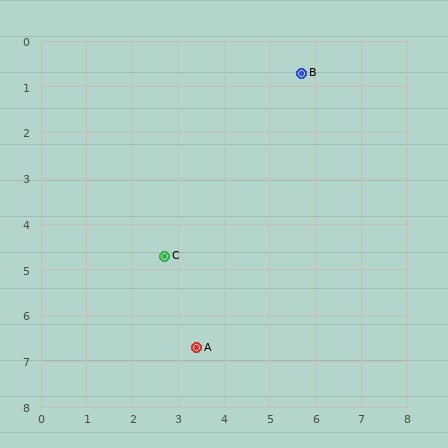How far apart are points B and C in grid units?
Points B and C are about 5.0 grid units apart.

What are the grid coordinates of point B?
Point B is at approximately (5.7, 0.7).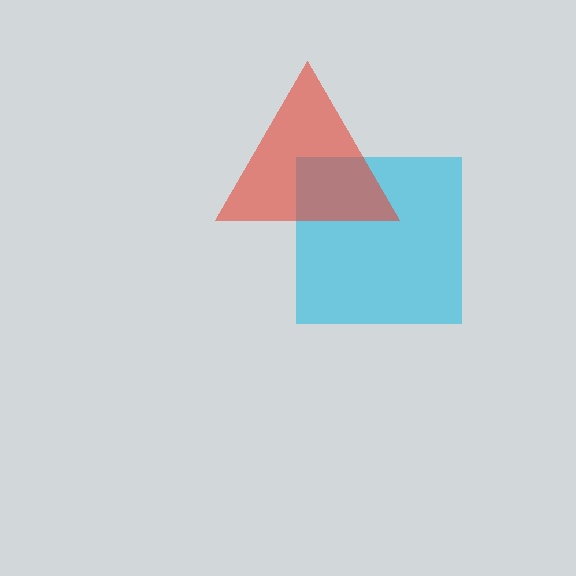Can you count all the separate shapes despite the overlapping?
Yes, there are 2 separate shapes.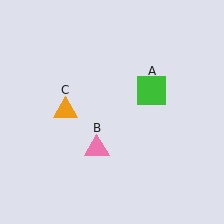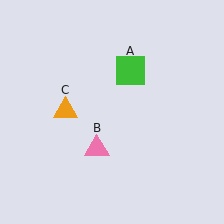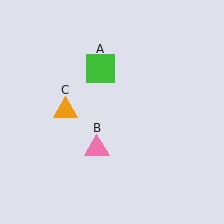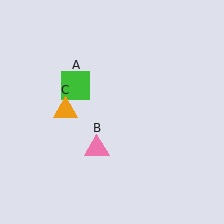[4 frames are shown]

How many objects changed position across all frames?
1 object changed position: green square (object A).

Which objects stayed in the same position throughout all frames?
Pink triangle (object B) and orange triangle (object C) remained stationary.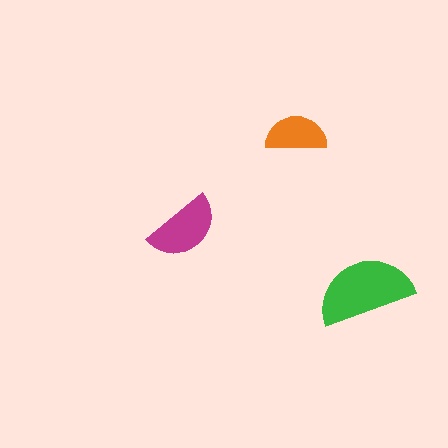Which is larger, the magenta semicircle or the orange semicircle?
The magenta one.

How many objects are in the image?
There are 3 objects in the image.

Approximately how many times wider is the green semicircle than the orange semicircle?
About 1.5 times wider.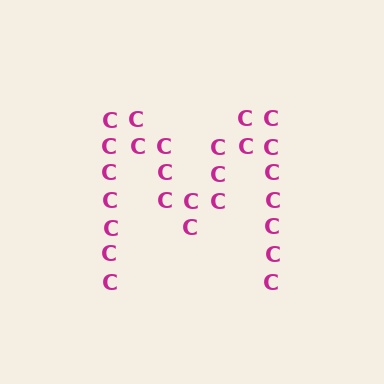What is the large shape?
The large shape is the letter M.